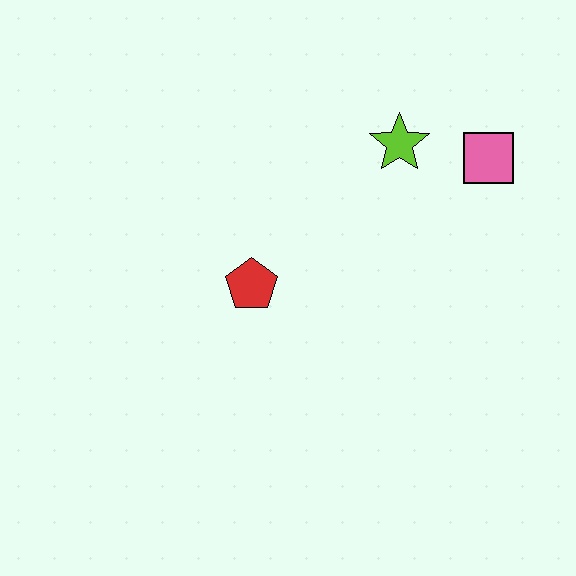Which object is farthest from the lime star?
The red pentagon is farthest from the lime star.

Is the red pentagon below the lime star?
Yes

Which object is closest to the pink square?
The lime star is closest to the pink square.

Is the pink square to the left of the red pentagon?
No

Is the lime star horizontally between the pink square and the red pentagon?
Yes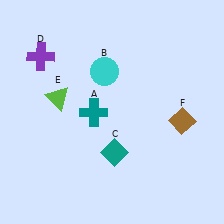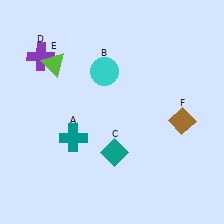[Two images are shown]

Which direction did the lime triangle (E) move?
The lime triangle (E) moved up.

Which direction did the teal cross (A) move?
The teal cross (A) moved down.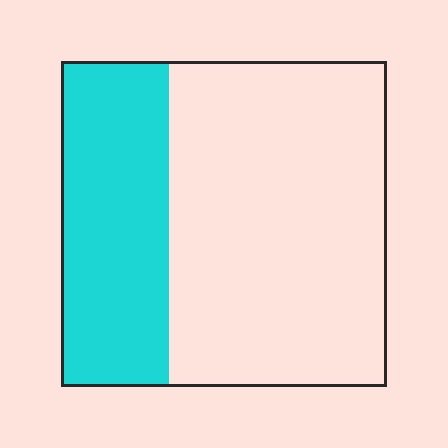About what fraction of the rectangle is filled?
About one third (1/3).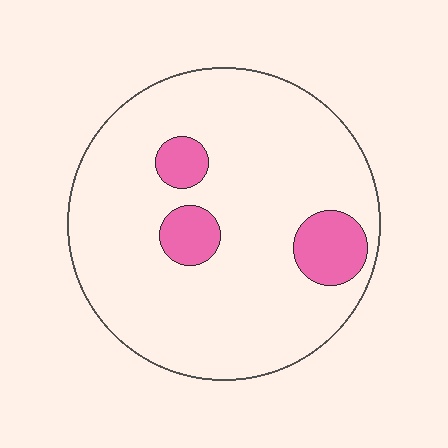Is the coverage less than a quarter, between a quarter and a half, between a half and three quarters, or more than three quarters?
Less than a quarter.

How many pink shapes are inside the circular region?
3.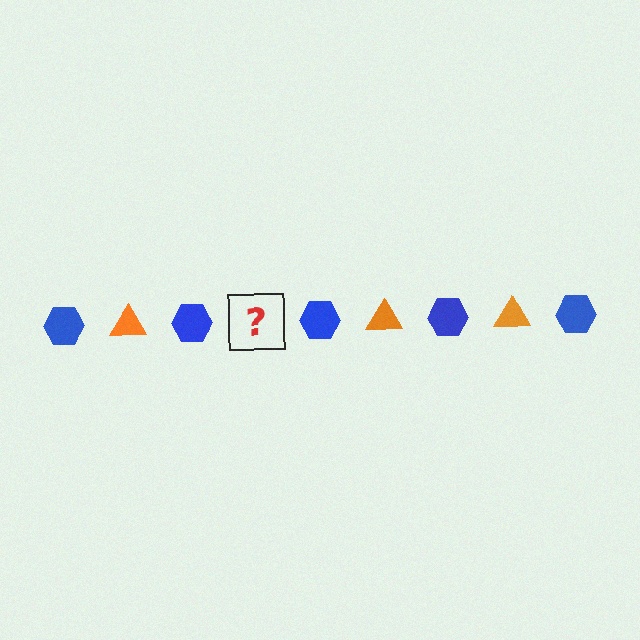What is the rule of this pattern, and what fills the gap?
The rule is that the pattern alternates between blue hexagon and orange triangle. The gap should be filled with an orange triangle.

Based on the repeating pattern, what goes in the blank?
The blank should be an orange triangle.